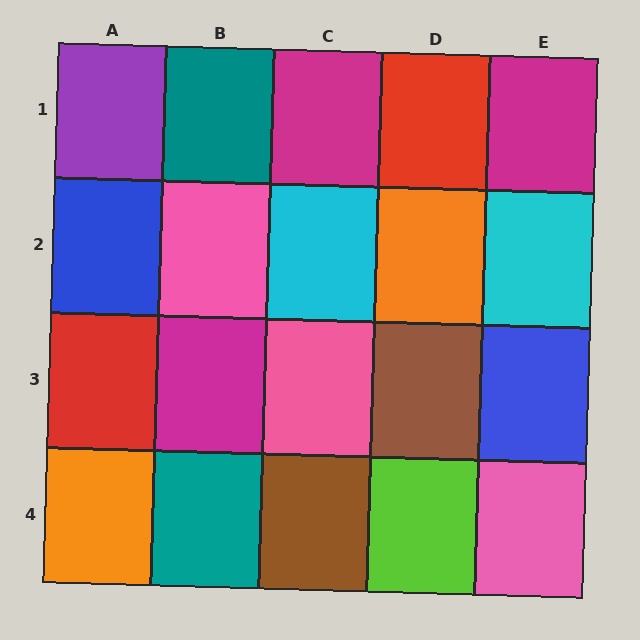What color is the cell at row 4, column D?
Lime.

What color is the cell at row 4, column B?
Teal.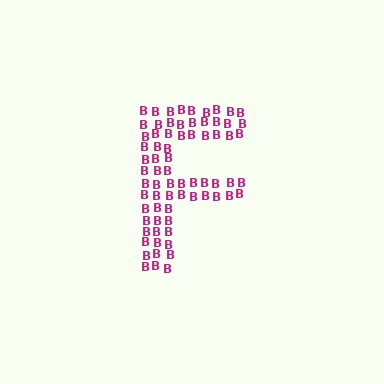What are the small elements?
The small elements are letter B's.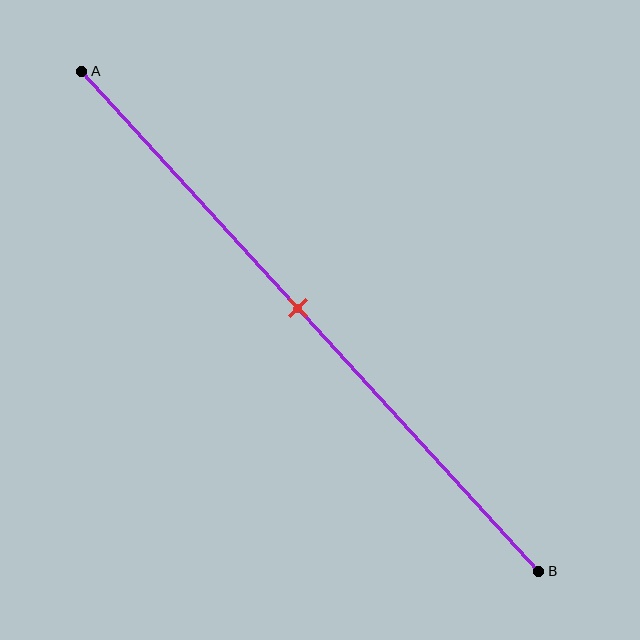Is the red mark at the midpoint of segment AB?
Yes, the mark is approximately at the midpoint.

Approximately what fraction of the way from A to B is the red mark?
The red mark is approximately 45% of the way from A to B.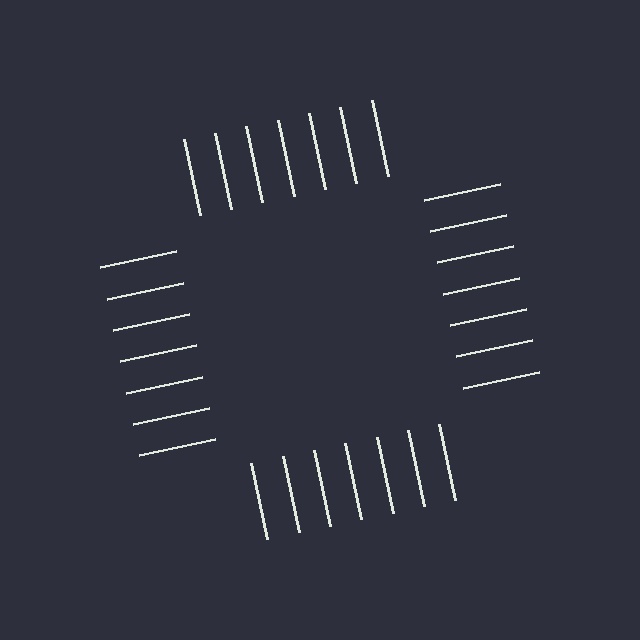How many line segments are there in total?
28 — 7 along each of the 4 edges.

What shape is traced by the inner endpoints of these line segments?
An illusory square — the line segments terminate on its edges but no continuous stroke is drawn.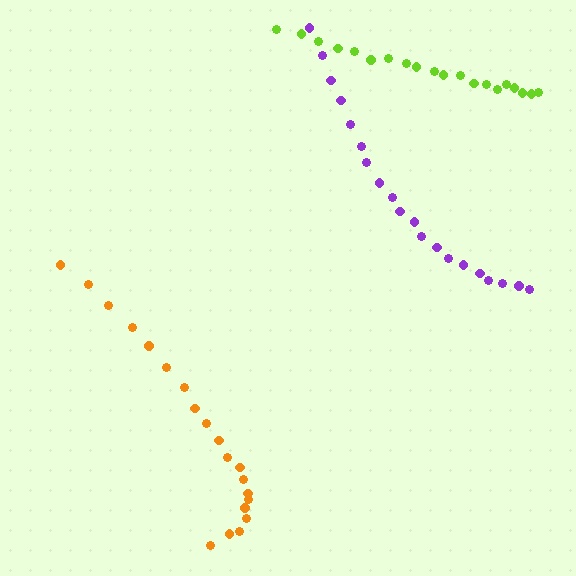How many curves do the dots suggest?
There are 3 distinct paths.